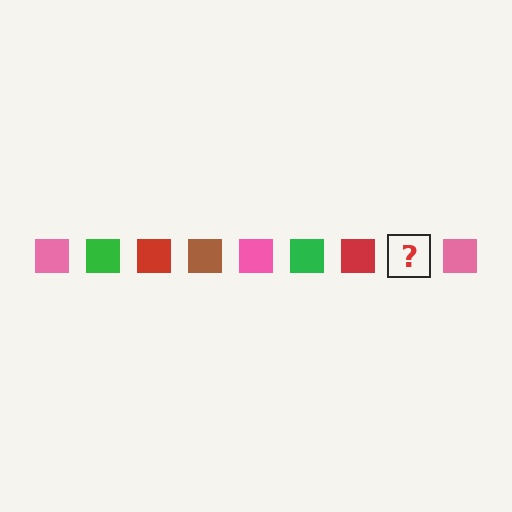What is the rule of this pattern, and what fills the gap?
The rule is that the pattern cycles through pink, green, red, brown squares. The gap should be filled with a brown square.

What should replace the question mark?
The question mark should be replaced with a brown square.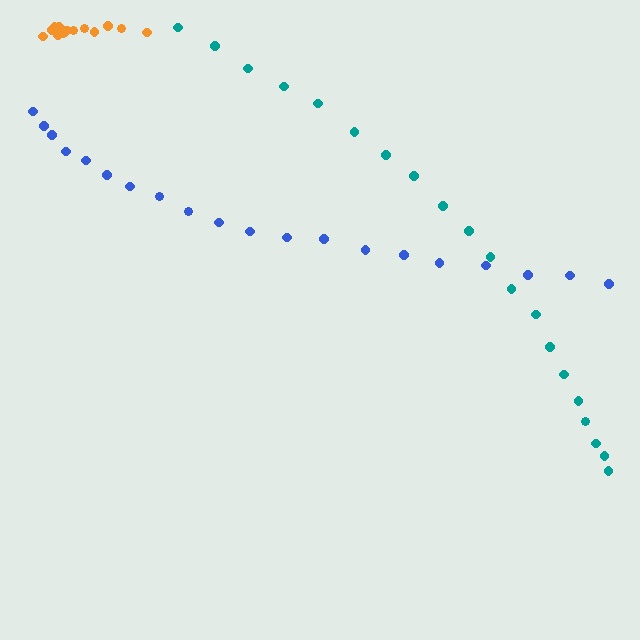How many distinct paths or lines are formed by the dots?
There are 3 distinct paths.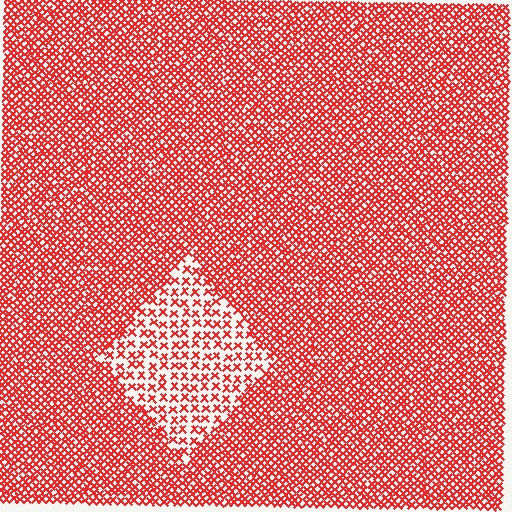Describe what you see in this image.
The image contains small red elements arranged at two different densities. A diamond-shaped region is visible where the elements are less densely packed than the surrounding area.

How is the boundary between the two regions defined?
The boundary is defined by a change in element density (approximately 2.2x ratio). All elements are the same color, size, and shape.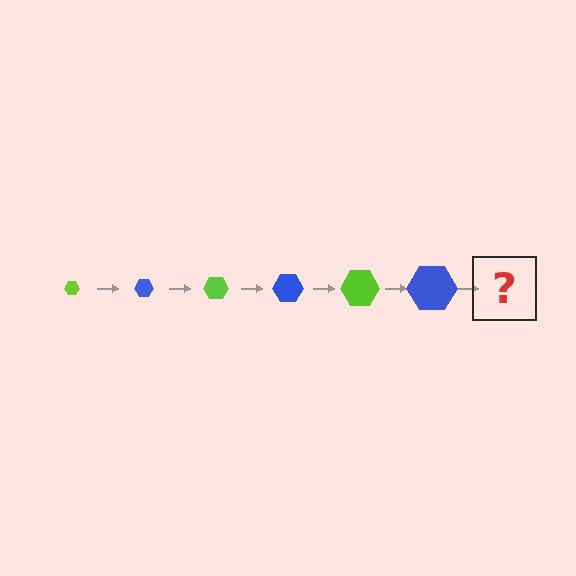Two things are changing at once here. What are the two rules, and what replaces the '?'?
The two rules are that the hexagon grows larger each step and the color cycles through lime and blue. The '?' should be a lime hexagon, larger than the previous one.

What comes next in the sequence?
The next element should be a lime hexagon, larger than the previous one.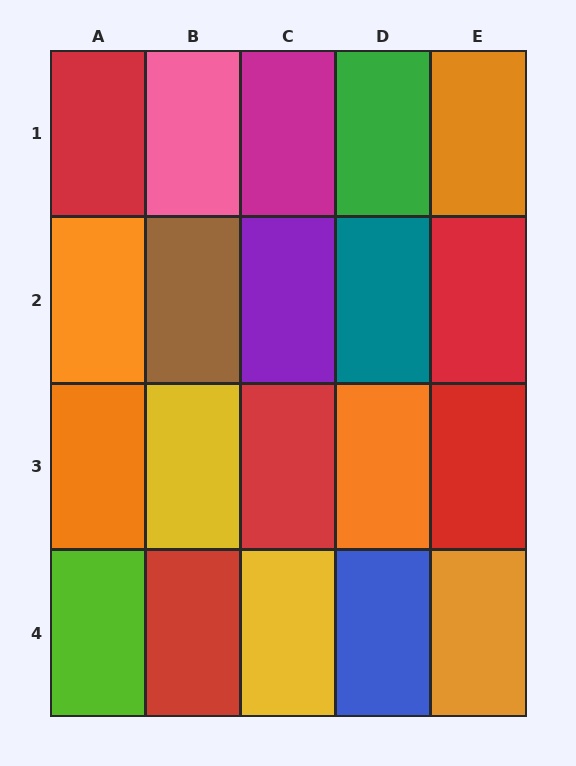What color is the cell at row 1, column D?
Green.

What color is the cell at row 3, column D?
Orange.